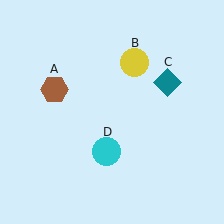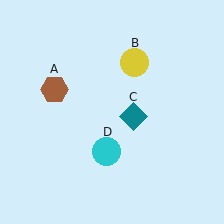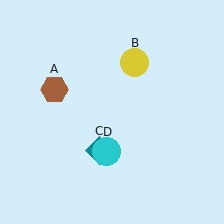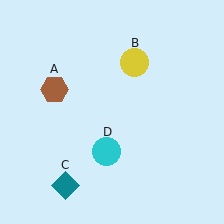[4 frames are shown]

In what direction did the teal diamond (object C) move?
The teal diamond (object C) moved down and to the left.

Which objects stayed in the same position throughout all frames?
Brown hexagon (object A) and yellow circle (object B) and cyan circle (object D) remained stationary.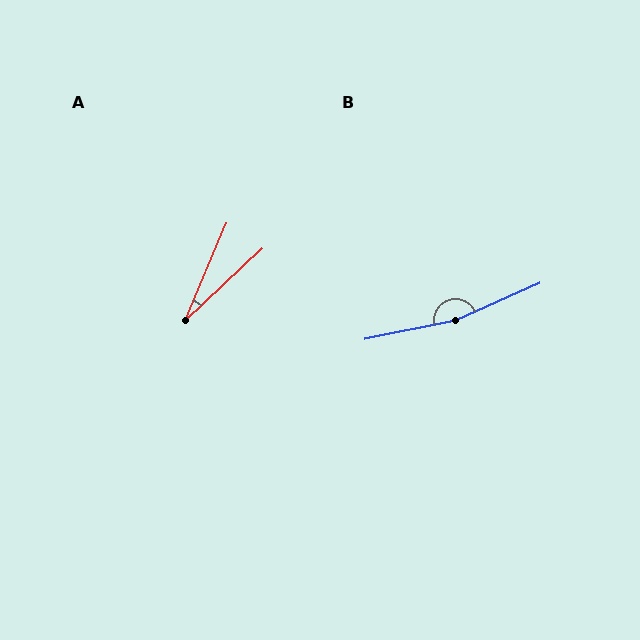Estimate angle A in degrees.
Approximately 24 degrees.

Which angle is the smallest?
A, at approximately 24 degrees.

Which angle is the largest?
B, at approximately 167 degrees.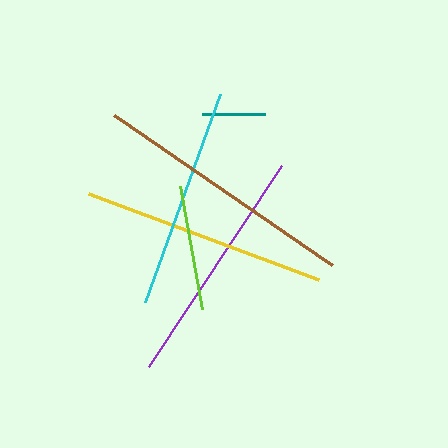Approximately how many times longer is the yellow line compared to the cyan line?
The yellow line is approximately 1.1 times the length of the cyan line.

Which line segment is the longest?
The brown line is the longest at approximately 265 pixels.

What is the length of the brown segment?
The brown segment is approximately 265 pixels long.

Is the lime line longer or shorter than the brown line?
The brown line is longer than the lime line.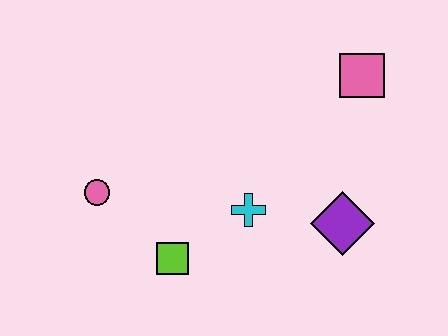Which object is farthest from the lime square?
The pink square is farthest from the lime square.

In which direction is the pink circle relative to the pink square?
The pink circle is to the left of the pink square.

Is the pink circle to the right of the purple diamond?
No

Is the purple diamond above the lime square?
Yes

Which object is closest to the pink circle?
The lime square is closest to the pink circle.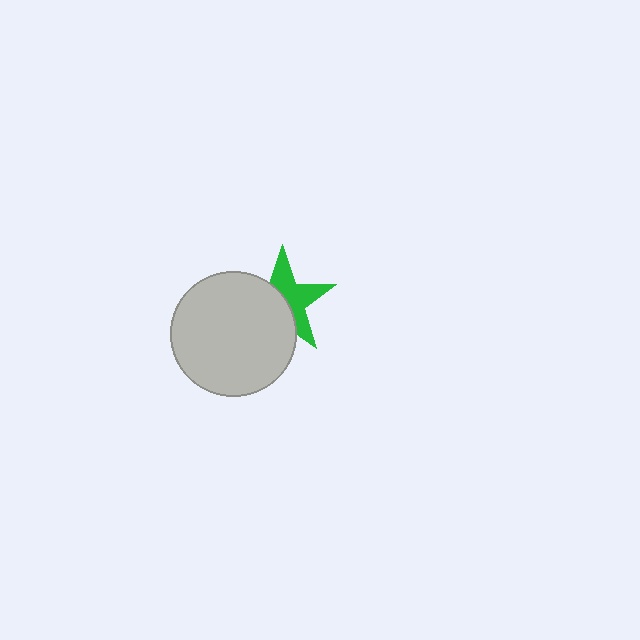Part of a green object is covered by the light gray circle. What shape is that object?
It is a star.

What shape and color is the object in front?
The object in front is a light gray circle.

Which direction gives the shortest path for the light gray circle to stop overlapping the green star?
Moving toward the lower-left gives the shortest separation.